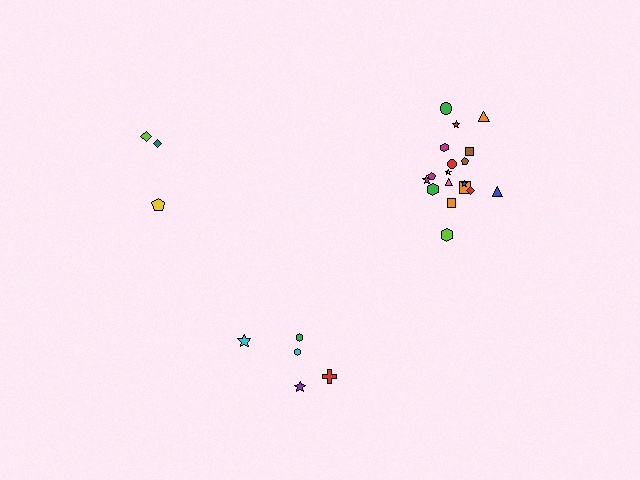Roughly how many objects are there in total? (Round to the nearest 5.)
Roughly 25 objects in total.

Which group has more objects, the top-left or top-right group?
The top-right group.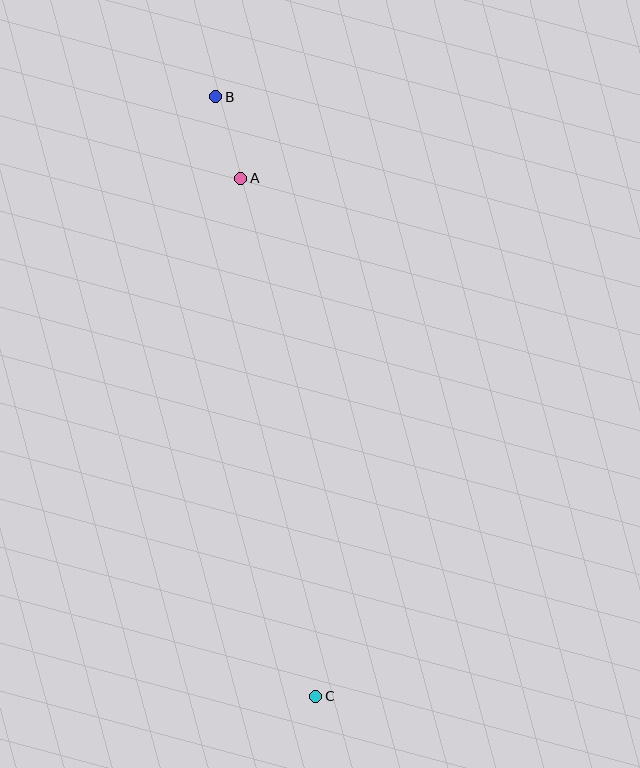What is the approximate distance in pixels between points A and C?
The distance between A and C is approximately 523 pixels.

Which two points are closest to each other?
Points A and B are closest to each other.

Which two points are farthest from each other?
Points B and C are farthest from each other.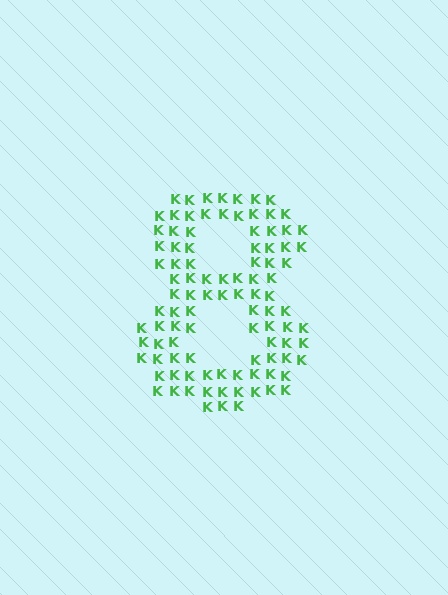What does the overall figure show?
The overall figure shows the digit 8.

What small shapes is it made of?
It is made of small letter K's.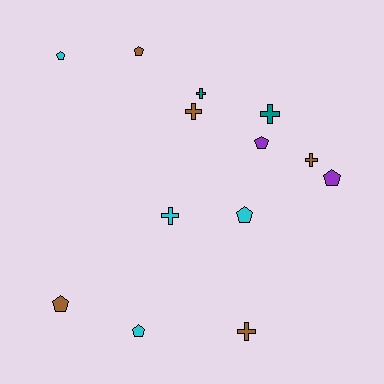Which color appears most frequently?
Brown, with 5 objects.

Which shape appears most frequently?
Pentagon, with 7 objects.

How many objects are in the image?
There are 13 objects.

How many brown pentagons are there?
There are 2 brown pentagons.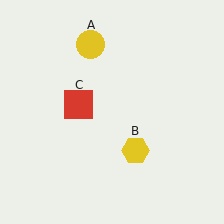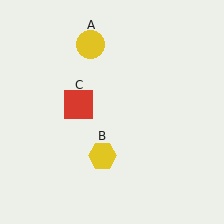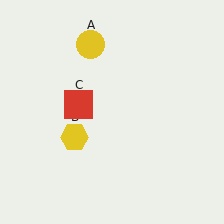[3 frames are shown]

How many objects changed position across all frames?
1 object changed position: yellow hexagon (object B).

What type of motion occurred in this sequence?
The yellow hexagon (object B) rotated clockwise around the center of the scene.